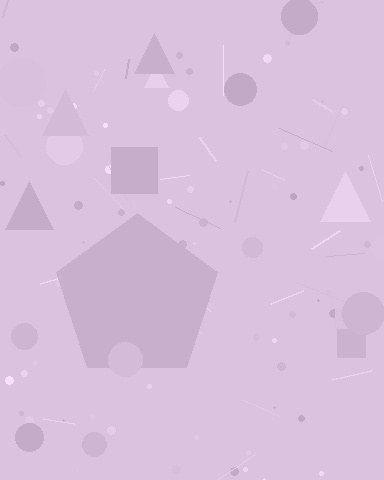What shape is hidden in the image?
A pentagon is hidden in the image.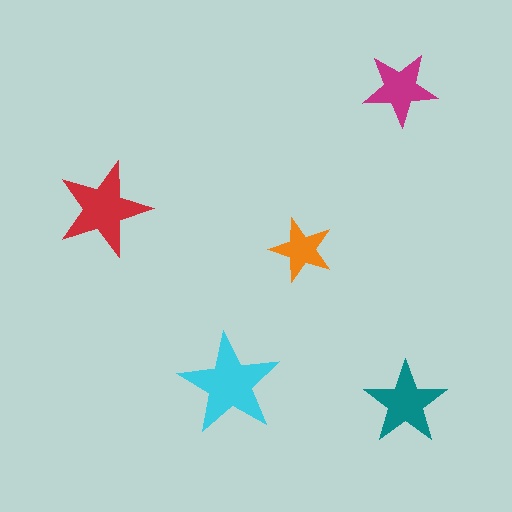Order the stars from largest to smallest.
the cyan one, the red one, the teal one, the magenta one, the orange one.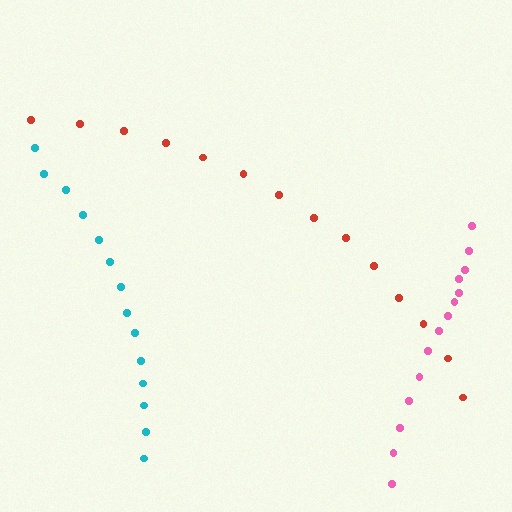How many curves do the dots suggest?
There are 3 distinct paths.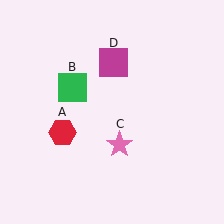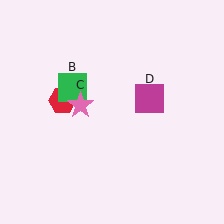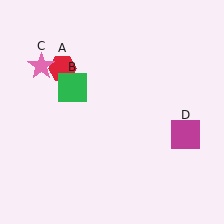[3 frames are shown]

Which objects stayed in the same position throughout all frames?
Green square (object B) remained stationary.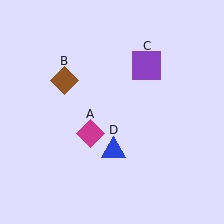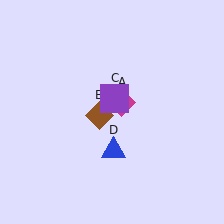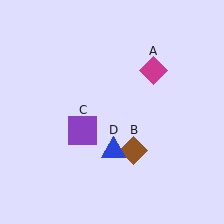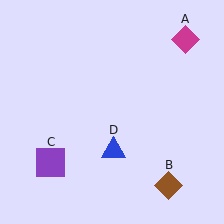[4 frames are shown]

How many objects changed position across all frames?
3 objects changed position: magenta diamond (object A), brown diamond (object B), purple square (object C).